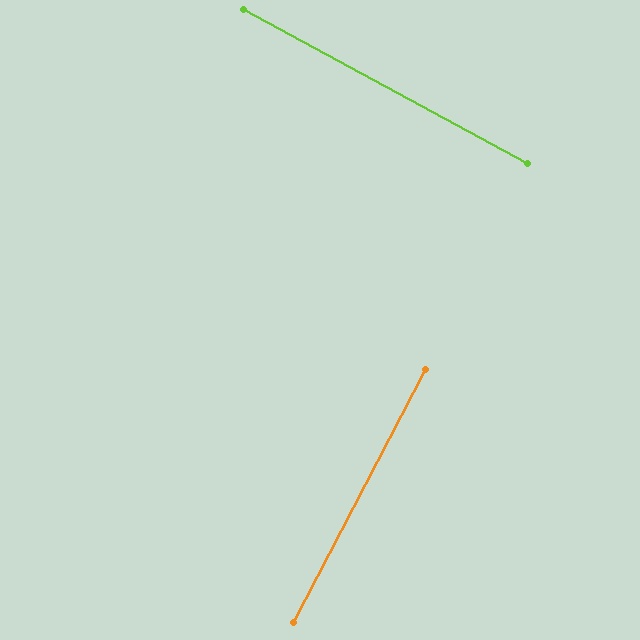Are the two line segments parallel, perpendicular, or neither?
Perpendicular — they meet at approximately 89°.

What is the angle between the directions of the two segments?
Approximately 89 degrees.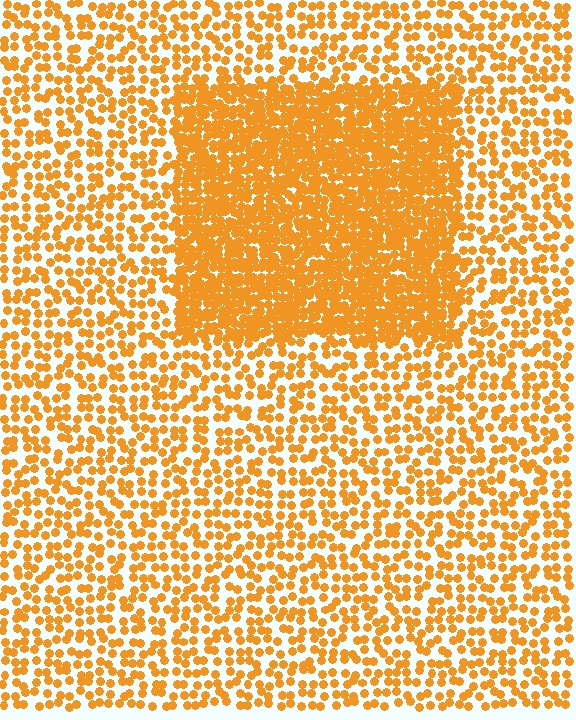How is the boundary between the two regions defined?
The boundary is defined by a change in element density (approximately 2.3x ratio). All elements are the same color, size, and shape.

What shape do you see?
I see a rectangle.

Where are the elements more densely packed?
The elements are more densely packed inside the rectangle boundary.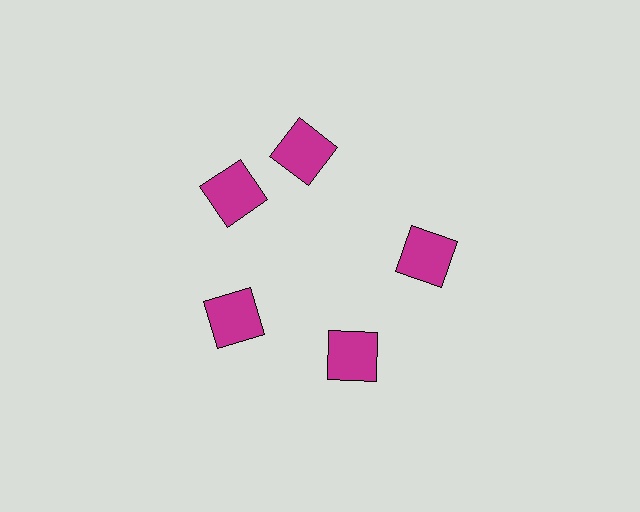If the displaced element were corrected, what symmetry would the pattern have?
It would have 5-fold rotational symmetry — the pattern would map onto itself every 72 degrees.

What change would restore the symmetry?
The symmetry would be restored by rotating it back into even spacing with its neighbors so that all 5 squares sit at equal angles and equal distance from the center.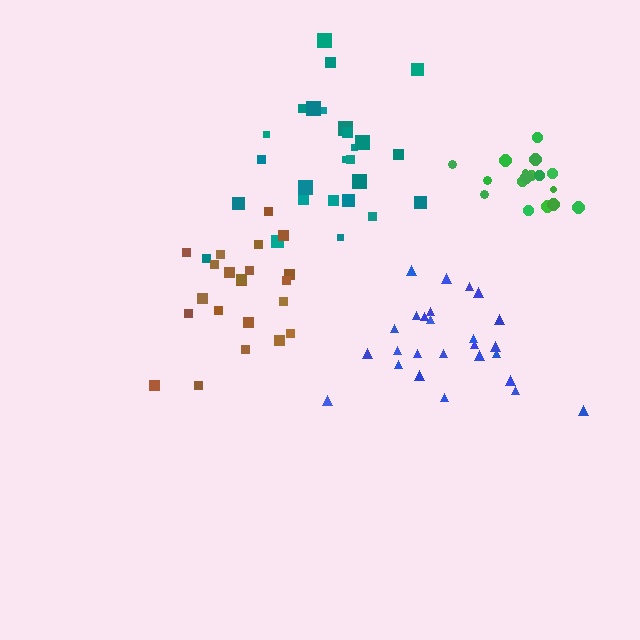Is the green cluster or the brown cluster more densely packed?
Green.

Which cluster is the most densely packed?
Green.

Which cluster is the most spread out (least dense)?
Teal.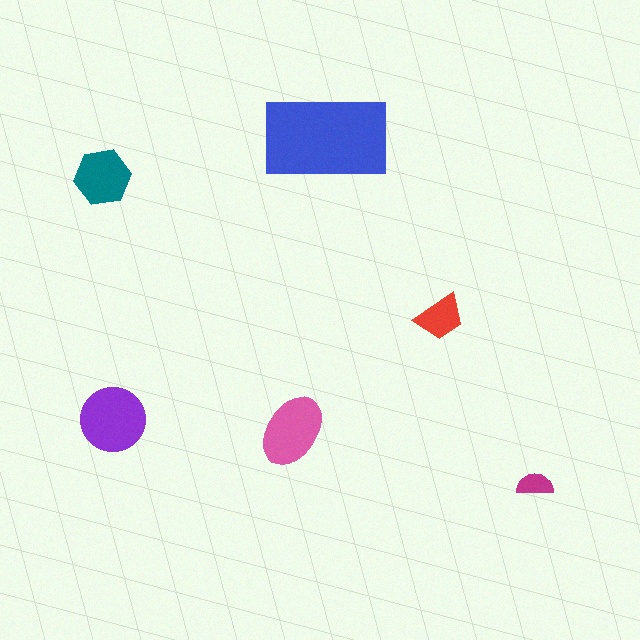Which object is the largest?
The blue rectangle.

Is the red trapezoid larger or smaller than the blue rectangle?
Smaller.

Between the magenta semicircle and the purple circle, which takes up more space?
The purple circle.